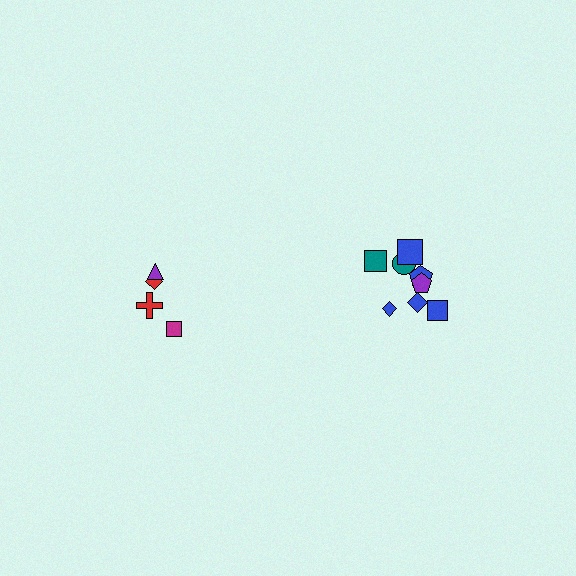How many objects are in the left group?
There are 4 objects.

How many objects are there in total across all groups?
There are 12 objects.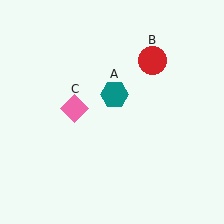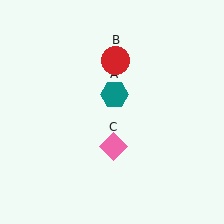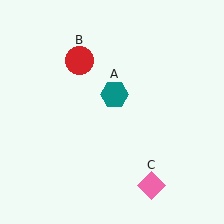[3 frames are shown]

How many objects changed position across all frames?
2 objects changed position: red circle (object B), pink diamond (object C).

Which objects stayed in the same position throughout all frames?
Teal hexagon (object A) remained stationary.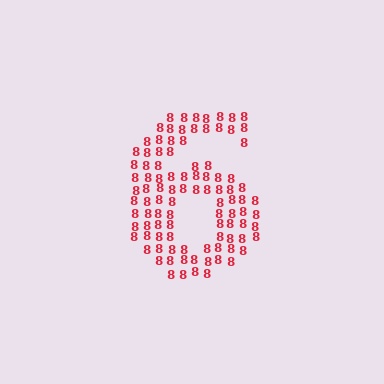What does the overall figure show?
The overall figure shows the digit 6.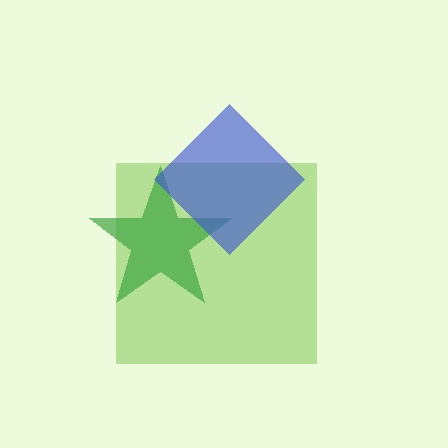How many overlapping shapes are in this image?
There are 3 overlapping shapes in the image.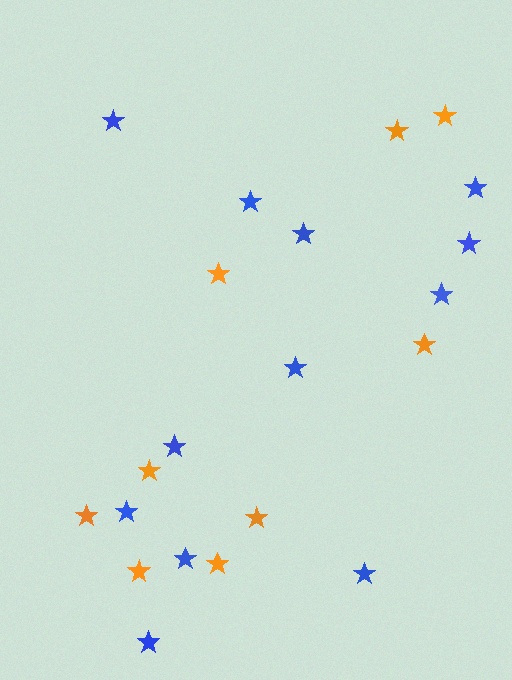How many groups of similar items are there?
There are 2 groups: one group of blue stars (12) and one group of orange stars (9).